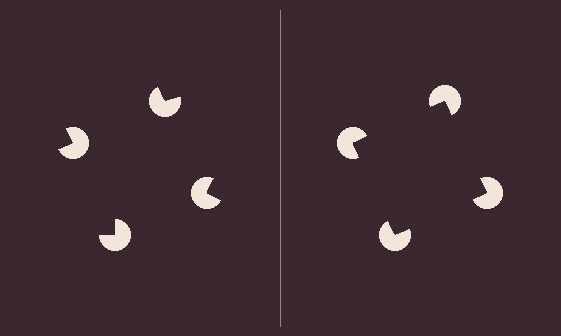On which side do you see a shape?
An illusory square appears on the right side. On the left side the wedge cuts are rotated, so no coherent shape forms.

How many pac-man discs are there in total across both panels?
8 — 4 on each side.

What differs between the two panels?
The pac-man discs are positioned identically on both sides; only the wedge orientations differ. On the right they align to a square; on the left they are misaligned.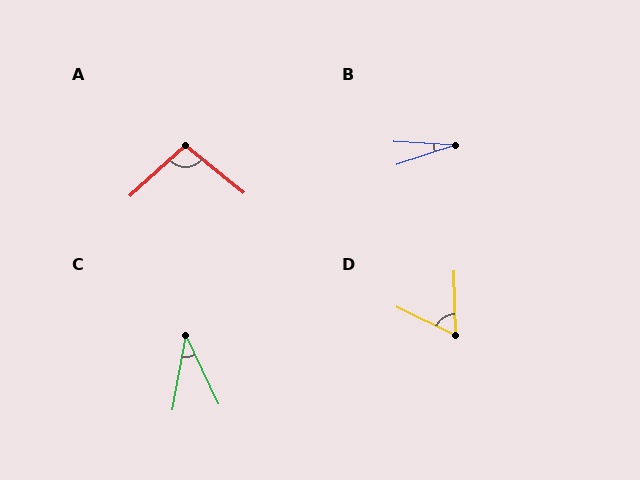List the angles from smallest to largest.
B (21°), C (36°), D (62°), A (98°).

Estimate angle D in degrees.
Approximately 62 degrees.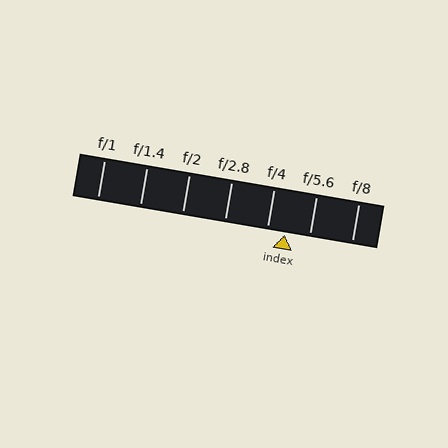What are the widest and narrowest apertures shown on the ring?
The widest aperture shown is f/1 and the narrowest is f/8.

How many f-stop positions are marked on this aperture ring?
There are 7 f-stop positions marked.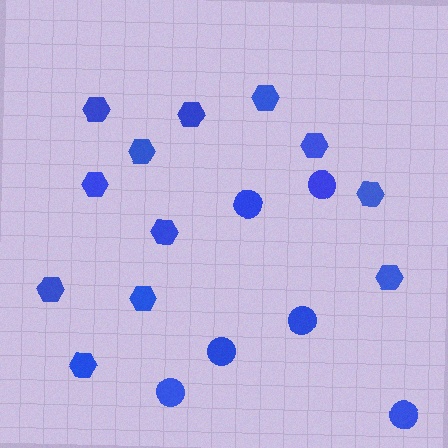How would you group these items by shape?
There are 2 groups: one group of circles (6) and one group of hexagons (12).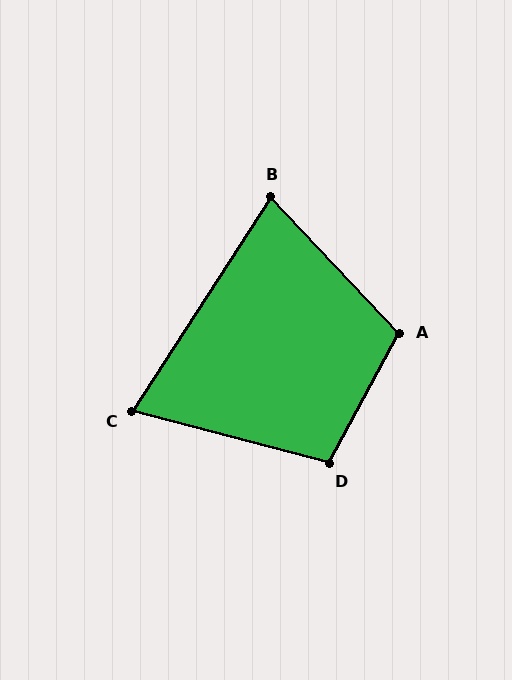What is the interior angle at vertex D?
Approximately 104 degrees (obtuse).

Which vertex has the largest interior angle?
A, at approximately 108 degrees.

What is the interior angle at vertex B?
Approximately 76 degrees (acute).